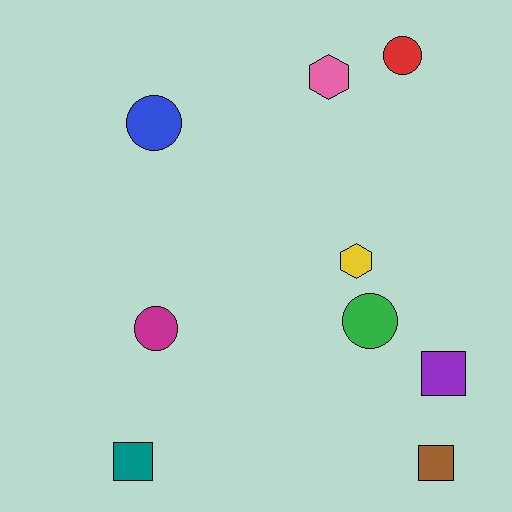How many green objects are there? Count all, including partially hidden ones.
There is 1 green object.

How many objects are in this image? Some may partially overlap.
There are 9 objects.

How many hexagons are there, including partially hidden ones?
There are 2 hexagons.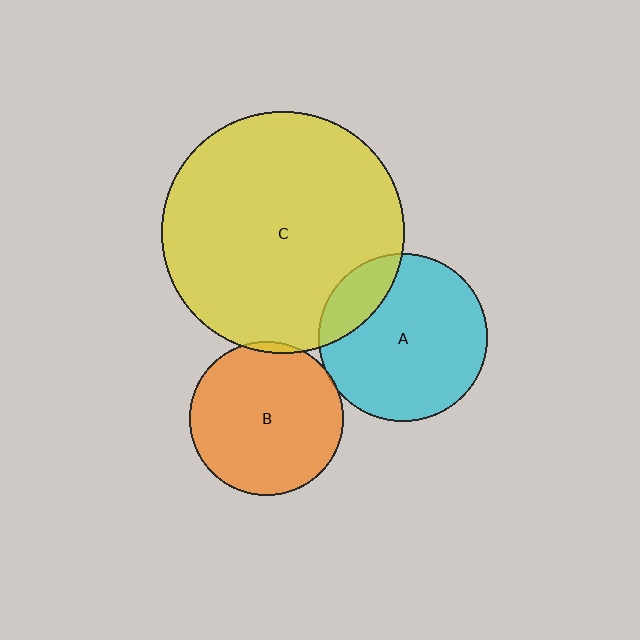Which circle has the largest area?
Circle C (yellow).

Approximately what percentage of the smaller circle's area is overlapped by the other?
Approximately 5%.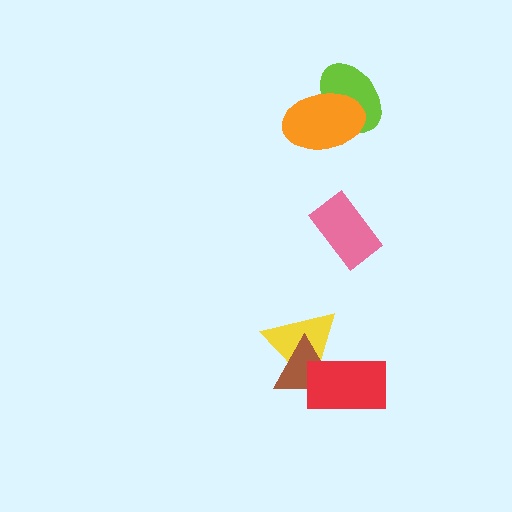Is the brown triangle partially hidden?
Yes, it is partially covered by another shape.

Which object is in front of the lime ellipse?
The orange ellipse is in front of the lime ellipse.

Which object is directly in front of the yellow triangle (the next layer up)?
The brown triangle is directly in front of the yellow triangle.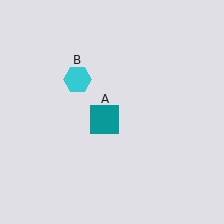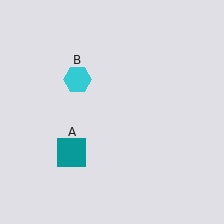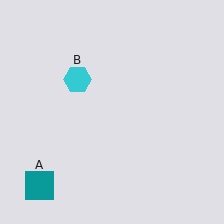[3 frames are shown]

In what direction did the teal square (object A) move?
The teal square (object A) moved down and to the left.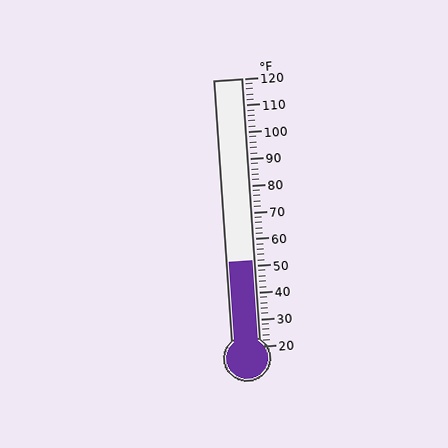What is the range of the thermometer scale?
The thermometer scale ranges from 20°F to 120°F.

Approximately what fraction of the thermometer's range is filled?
The thermometer is filled to approximately 30% of its range.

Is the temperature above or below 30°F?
The temperature is above 30°F.